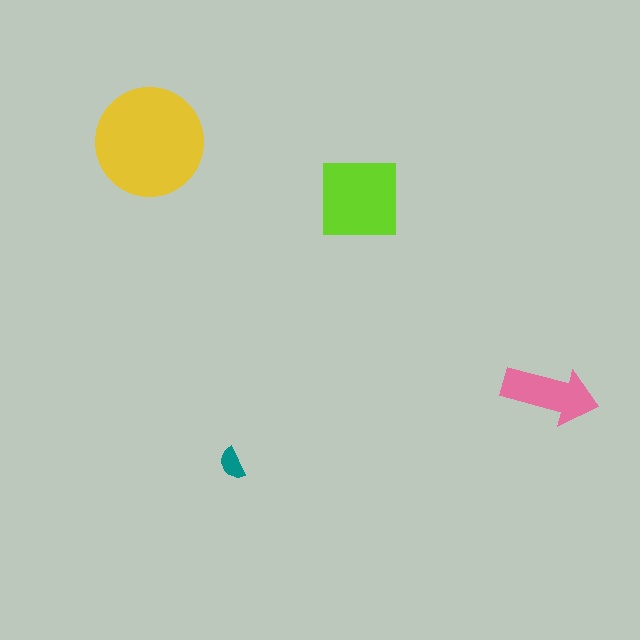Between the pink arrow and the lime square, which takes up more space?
The lime square.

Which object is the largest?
The yellow circle.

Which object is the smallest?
The teal semicircle.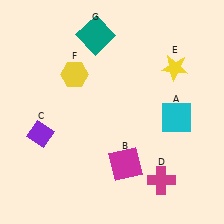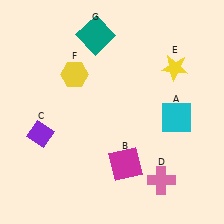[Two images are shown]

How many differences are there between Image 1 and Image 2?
There is 1 difference between the two images.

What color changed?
The cross (D) changed from magenta in Image 1 to pink in Image 2.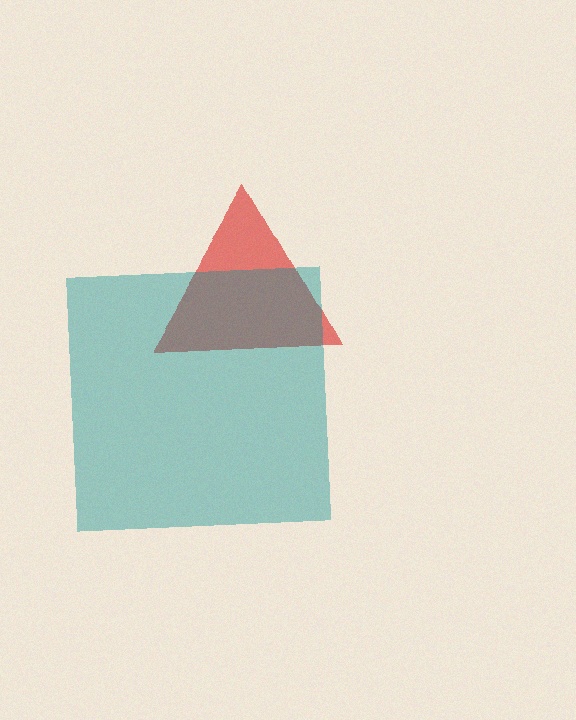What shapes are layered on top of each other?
The layered shapes are: a red triangle, a teal square.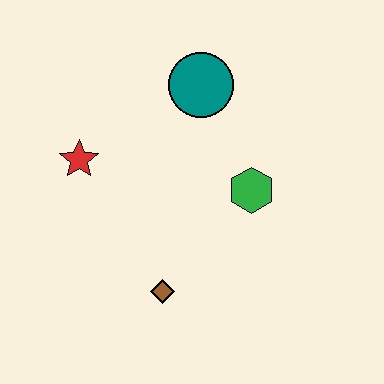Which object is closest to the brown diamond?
The green hexagon is closest to the brown diamond.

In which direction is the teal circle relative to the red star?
The teal circle is to the right of the red star.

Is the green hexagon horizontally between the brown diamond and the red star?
No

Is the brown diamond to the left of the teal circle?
Yes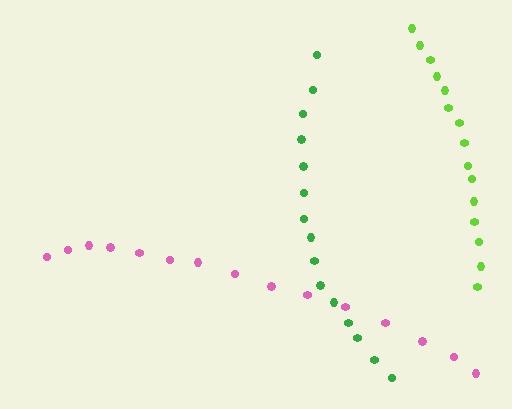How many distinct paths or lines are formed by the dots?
There are 3 distinct paths.